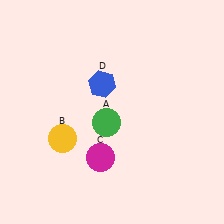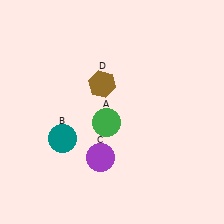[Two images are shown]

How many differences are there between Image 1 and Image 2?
There are 3 differences between the two images.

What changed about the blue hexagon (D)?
In Image 1, D is blue. In Image 2, it changed to brown.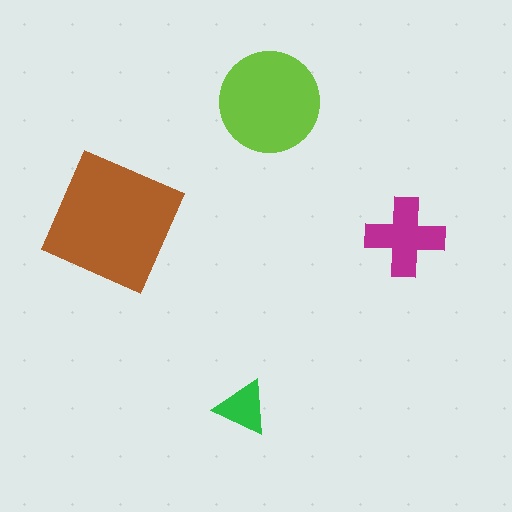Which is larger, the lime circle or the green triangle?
The lime circle.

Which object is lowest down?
The green triangle is bottommost.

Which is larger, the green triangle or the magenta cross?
The magenta cross.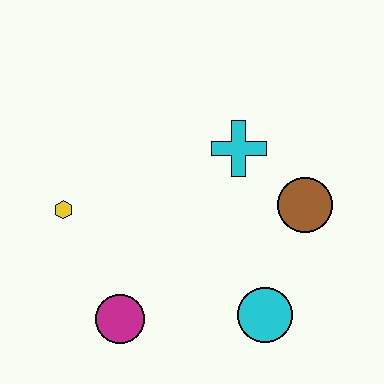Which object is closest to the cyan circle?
The brown circle is closest to the cyan circle.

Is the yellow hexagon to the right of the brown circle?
No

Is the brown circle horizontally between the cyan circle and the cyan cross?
No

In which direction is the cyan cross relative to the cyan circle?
The cyan cross is above the cyan circle.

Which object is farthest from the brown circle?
The yellow hexagon is farthest from the brown circle.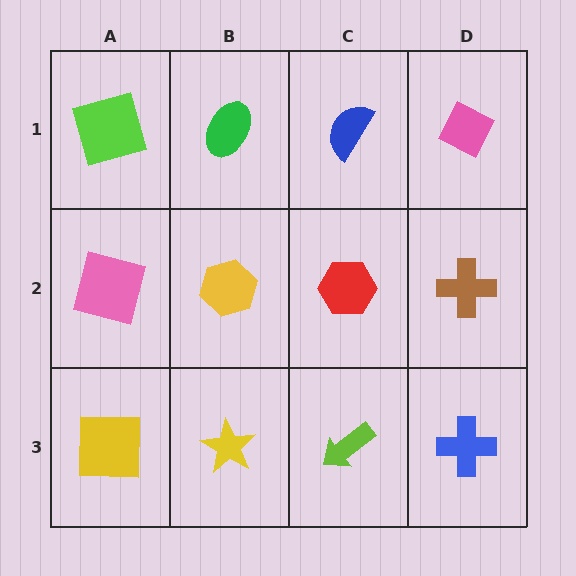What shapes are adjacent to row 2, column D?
A pink diamond (row 1, column D), a blue cross (row 3, column D), a red hexagon (row 2, column C).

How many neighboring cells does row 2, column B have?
4.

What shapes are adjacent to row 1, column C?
A red hexagon (row 2, column C), a green ellipse (row 1, column B), a pink diamond (row 1, column D).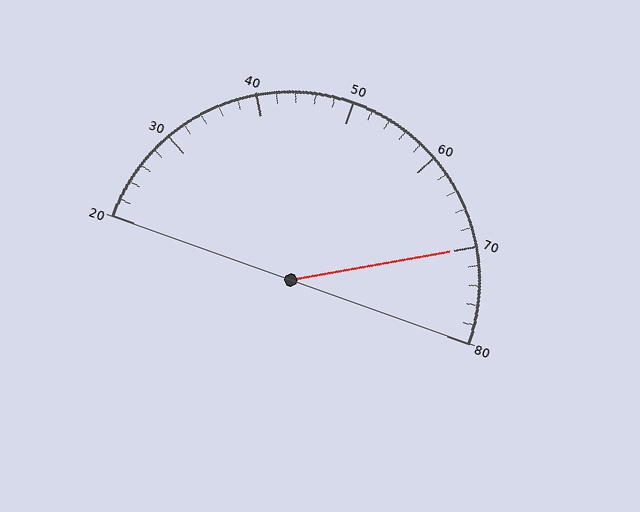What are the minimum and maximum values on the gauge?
The gauge ranges from 20 to 80.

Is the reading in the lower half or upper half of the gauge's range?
The reading is in the upper half of the range (20 to 80).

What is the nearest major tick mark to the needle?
The nearest major tick mark is 70.